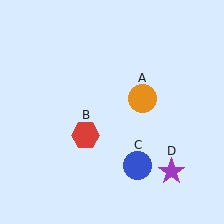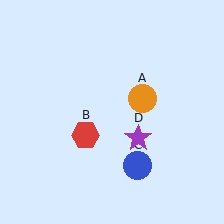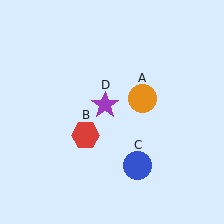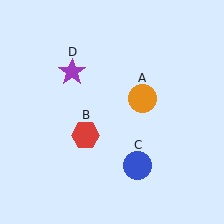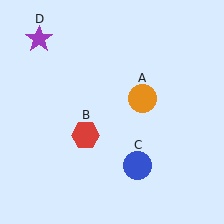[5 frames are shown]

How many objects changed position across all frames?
1 object changed position: purple star (object D).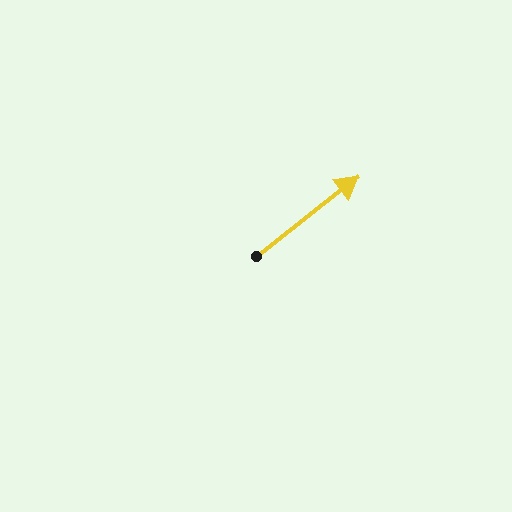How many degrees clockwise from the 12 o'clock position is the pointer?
Approximately 52 degrees.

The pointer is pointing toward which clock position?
Roughly 2 o'clock.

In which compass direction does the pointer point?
Northeast.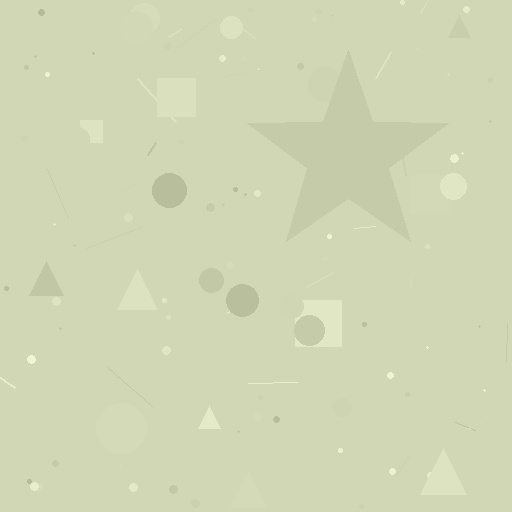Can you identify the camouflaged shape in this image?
The camouflaged shape is a star.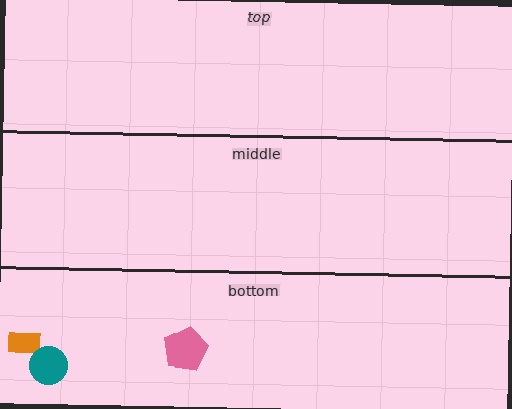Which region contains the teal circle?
The bottom region.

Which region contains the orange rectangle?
The bottom region.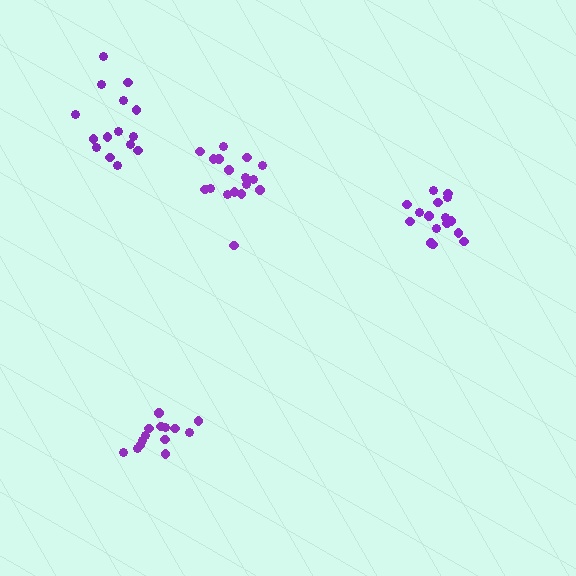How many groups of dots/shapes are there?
There are 4 groups.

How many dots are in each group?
Group 1: 14 dots, Group 2: 16 dots, Group 3: 15 dots, Group 4: 17 dots (62 total).